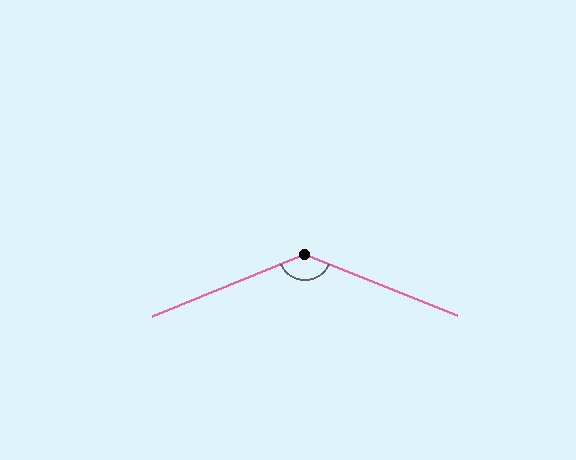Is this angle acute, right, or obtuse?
It is obtuse.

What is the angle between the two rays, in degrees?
Approximately 136 degrees.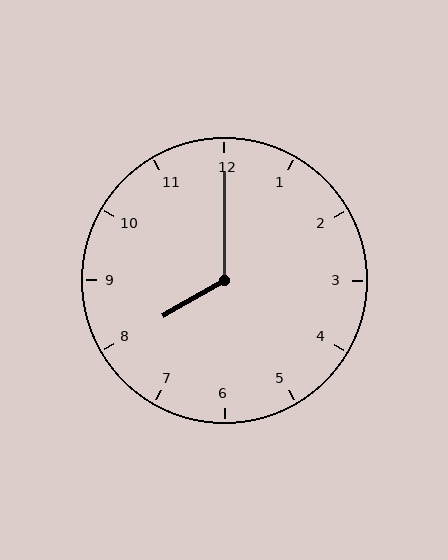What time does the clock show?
8:00.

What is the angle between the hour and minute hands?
Approximately 120 degrees.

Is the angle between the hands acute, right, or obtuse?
It is obtuse.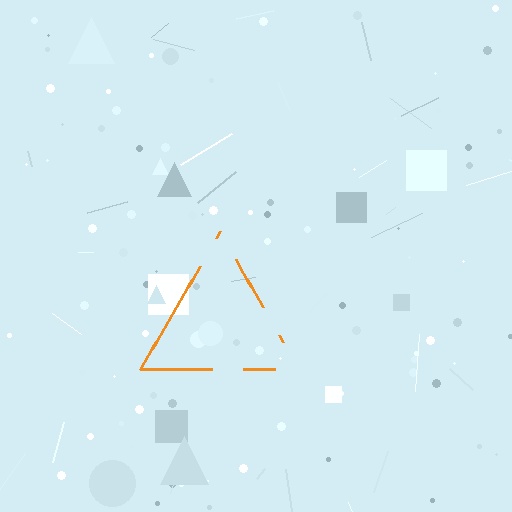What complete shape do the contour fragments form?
The contour fragments form a triangle.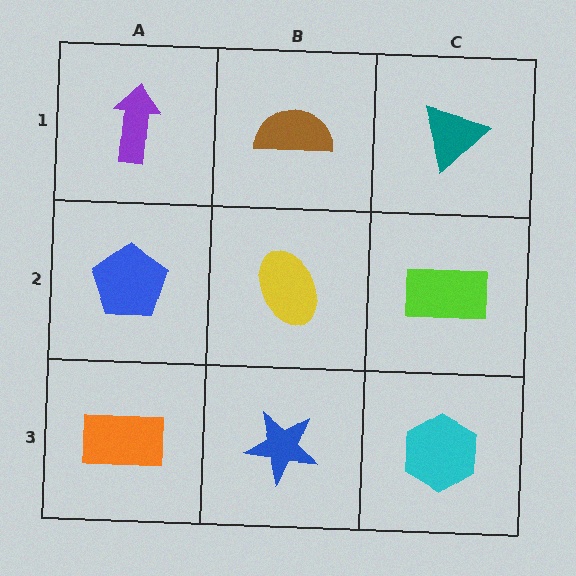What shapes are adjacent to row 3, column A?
A blue pentagon (row 2, column A), a blue star (row 3, column B).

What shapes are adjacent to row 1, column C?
A lime rectangle (row 2, column C), a brown semicircle (row 1, column B).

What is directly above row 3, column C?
A lime rectangle.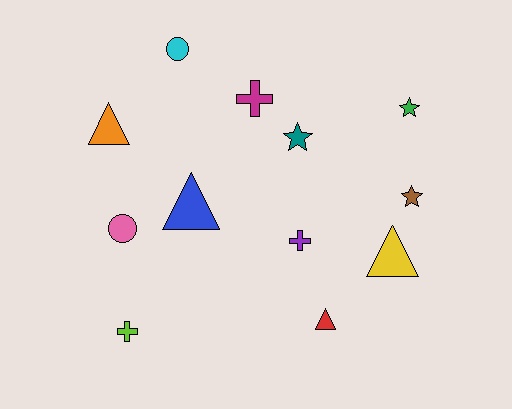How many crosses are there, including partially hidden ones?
There are 3 crosses.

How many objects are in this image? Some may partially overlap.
There are 12 objects.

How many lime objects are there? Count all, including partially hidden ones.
There is 1 lime object.